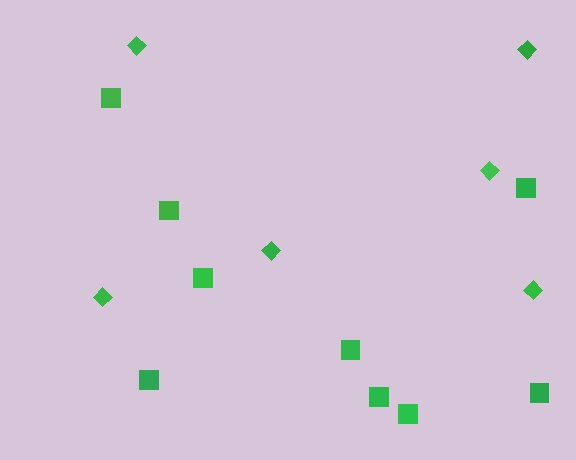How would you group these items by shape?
There are 2 groups: one group of squares (9) and one group of diamonds (6).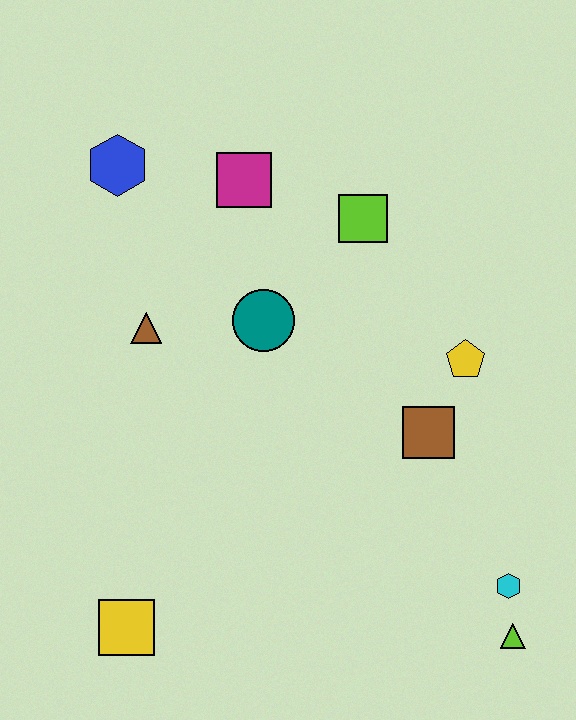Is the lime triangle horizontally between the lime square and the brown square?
No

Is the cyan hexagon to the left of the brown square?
No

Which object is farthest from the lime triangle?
The blue hexagon is farthest from the lime triangle.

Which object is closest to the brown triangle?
The teal circle is closest to the brown triangle.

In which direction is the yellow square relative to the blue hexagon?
The yellow square is below the blue hexagon.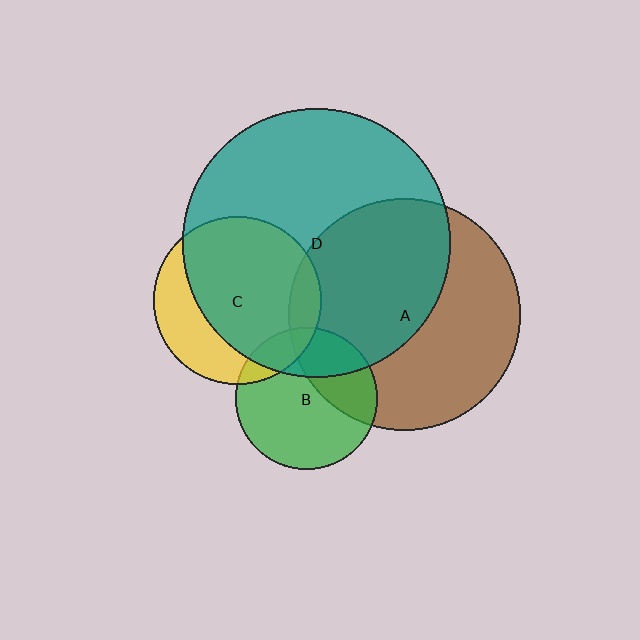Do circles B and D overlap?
Yes.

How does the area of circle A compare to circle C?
Approximately 1.9 times.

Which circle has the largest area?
Circle D (teal).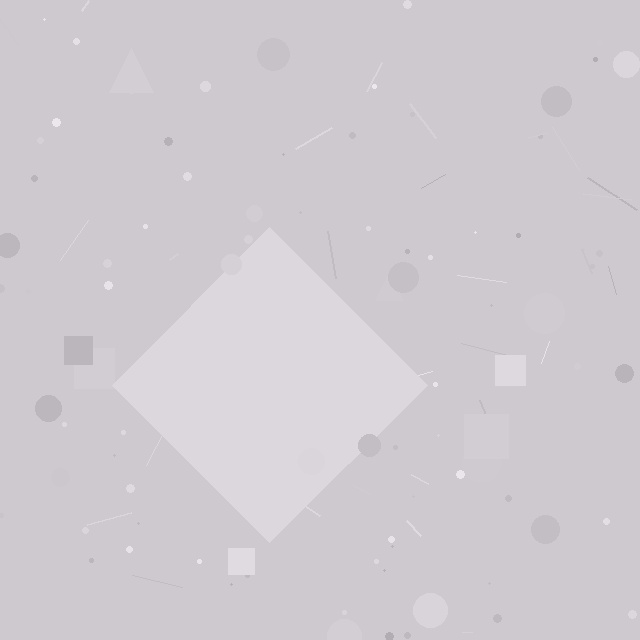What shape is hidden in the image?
A diamond is hidden in the image.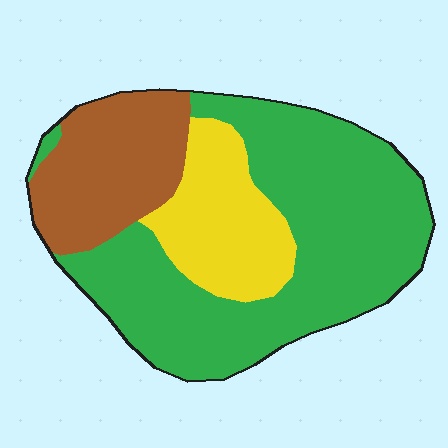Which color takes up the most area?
Green, at roughly 60%.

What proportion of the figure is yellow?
Yellow covers 20% of the figure.